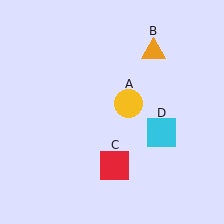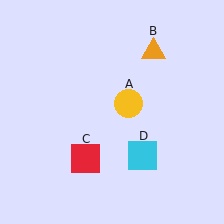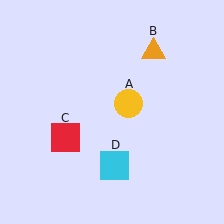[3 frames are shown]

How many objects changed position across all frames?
2 objects changed position: red square (object C), cyan square (object D).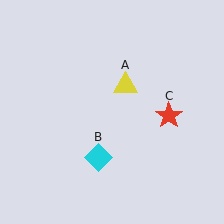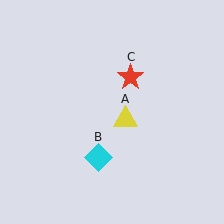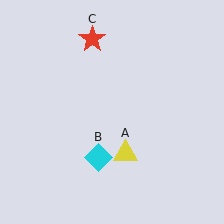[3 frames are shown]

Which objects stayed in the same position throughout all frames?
Cyan diamond (object B) remained stationary.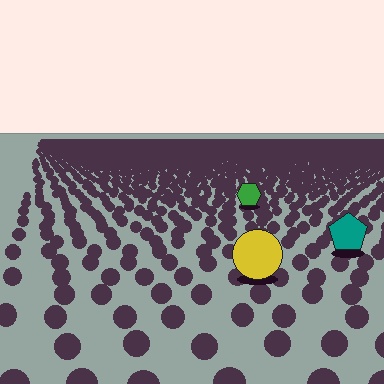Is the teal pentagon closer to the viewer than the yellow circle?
No. The yellow circle is closer — you can tell from the texture gradient: the ground texture is coarser near it.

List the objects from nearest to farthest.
From nearest to farthest: the yellow circle, the teal pentagon, the green hexagon.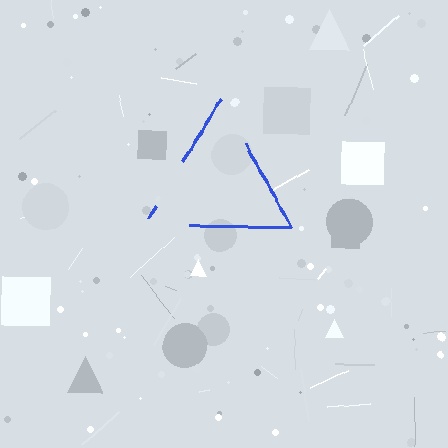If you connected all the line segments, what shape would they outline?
They would outline a triangle.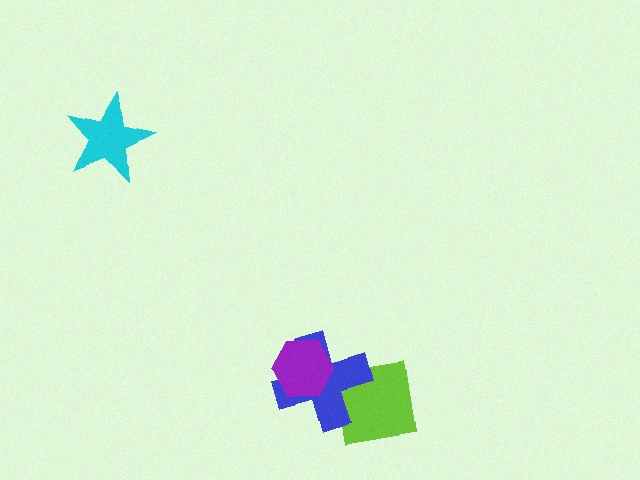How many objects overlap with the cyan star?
0 objects overlap with the cyan star.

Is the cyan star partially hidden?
No, no other shape covers it.